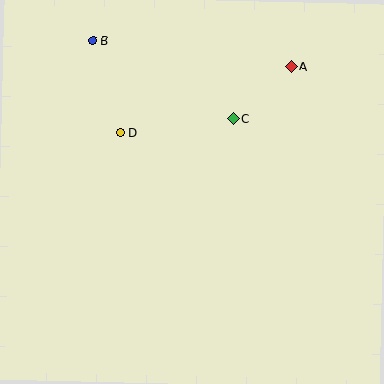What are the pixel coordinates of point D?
Point D is at (120, 133).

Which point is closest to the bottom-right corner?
Point C is closest to the bottom-right corner.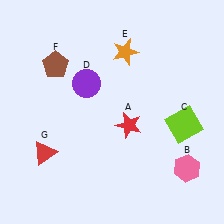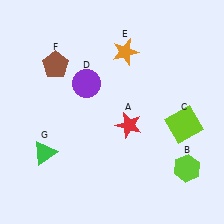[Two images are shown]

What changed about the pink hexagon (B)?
In Image 1, B is pink. In Image 2, it changed to lime.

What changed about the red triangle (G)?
In Image 1, G is red. In Image 2, it changed to green.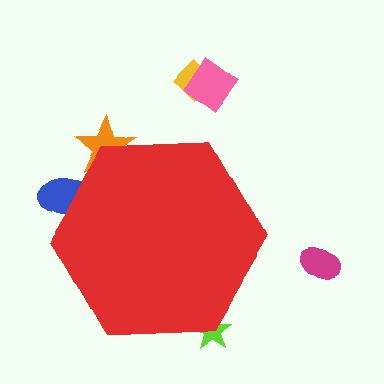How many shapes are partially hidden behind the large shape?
3 shapes are partially hidden.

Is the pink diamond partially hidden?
No, the pink diamond is fully visible.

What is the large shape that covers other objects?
A red hexagon.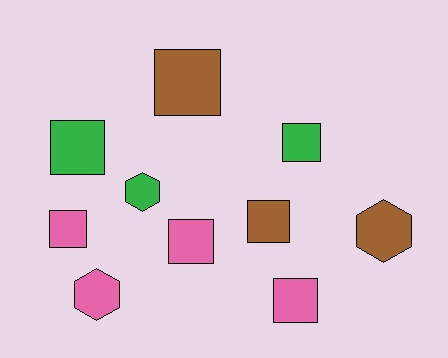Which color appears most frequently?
Pink, with 4 objects.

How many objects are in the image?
There are 10 objects.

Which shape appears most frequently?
Square, with 7 objects.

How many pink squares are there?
There are 3 pink squares.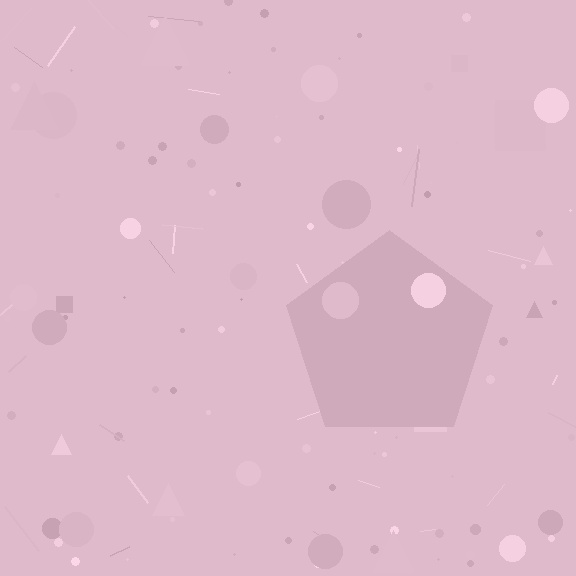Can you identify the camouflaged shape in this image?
The camouflaged shape is a pentagon.